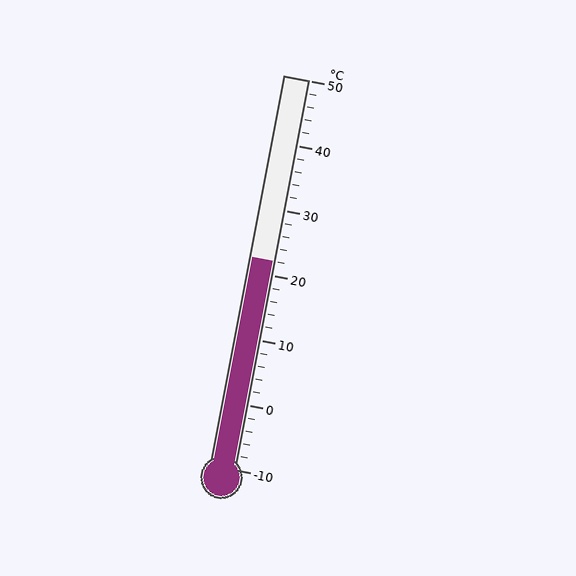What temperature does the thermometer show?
The thermometer shows approximately 22°C.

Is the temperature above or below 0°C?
The temperature is above 0°C.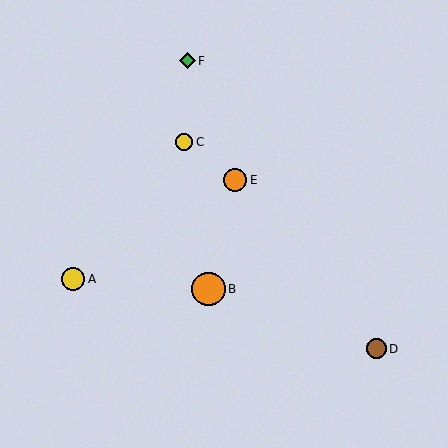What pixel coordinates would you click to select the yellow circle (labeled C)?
Click at (184, 142) to select the yellow circle C.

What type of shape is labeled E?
Shape E is an orange circle.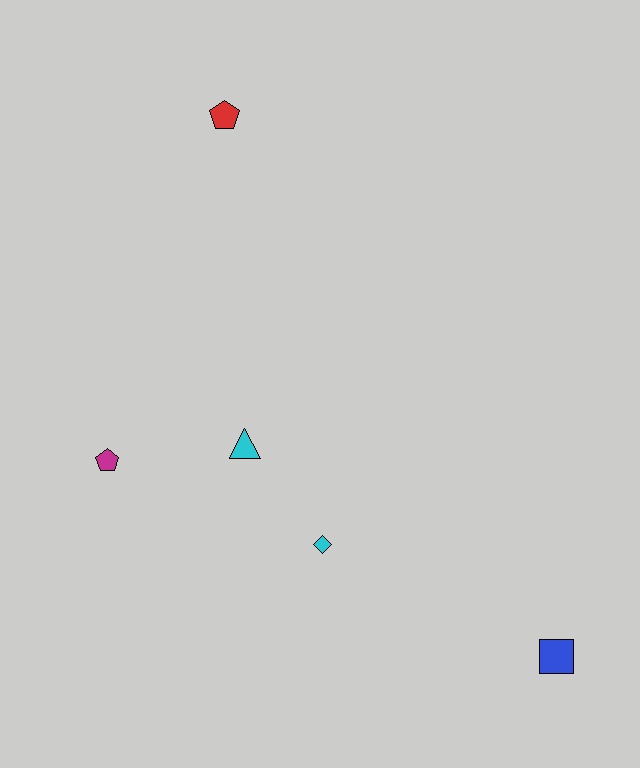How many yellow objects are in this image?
There are no yellow objects.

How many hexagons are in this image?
There are no hexagons.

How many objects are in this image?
There are 5 objects.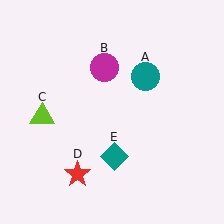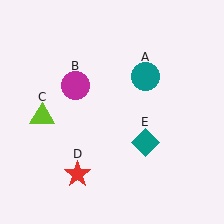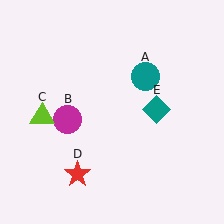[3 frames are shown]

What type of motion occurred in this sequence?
The magenta circle (object B), teal diamond (object E) rotated counterclockwise around the center of the scene.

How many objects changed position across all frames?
2 objects changed position: magenta circle (object B), teal diamond (object E).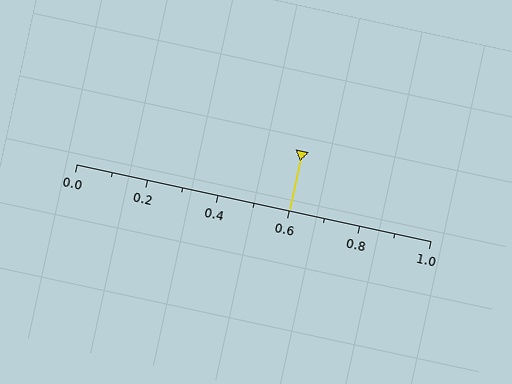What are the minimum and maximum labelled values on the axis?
The axis runs from 0.0 to 1.0.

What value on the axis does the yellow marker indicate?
The marker indicates approximately 0.6.